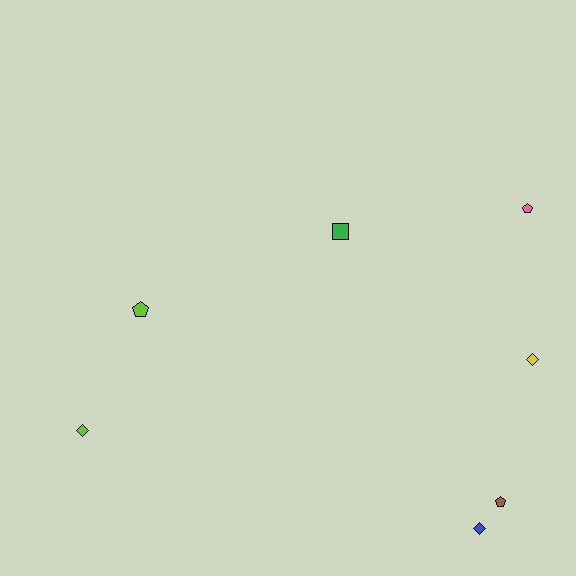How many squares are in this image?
There is 1 square.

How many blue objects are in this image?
There is 1 blue object.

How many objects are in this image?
There are 7 objects.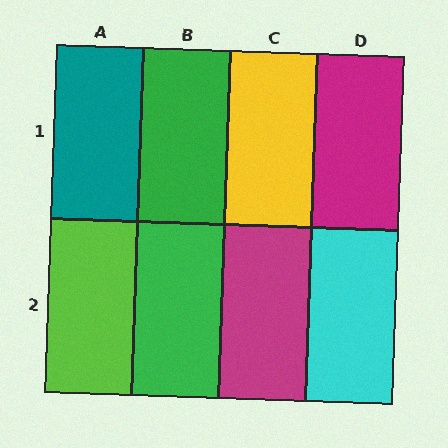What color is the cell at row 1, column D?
Magenta.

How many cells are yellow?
1 cell is yellow.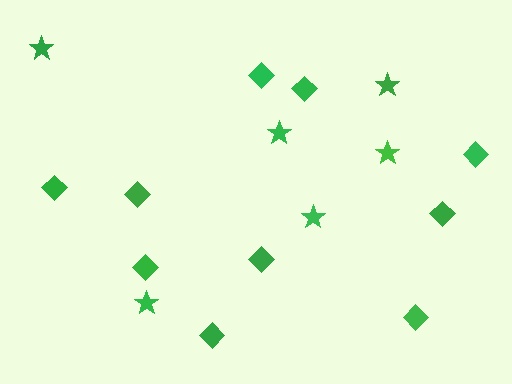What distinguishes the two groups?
There are 2 groups: one group of diamonds (10) and one group of stars (6).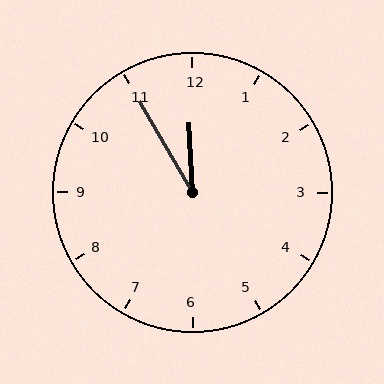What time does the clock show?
11:55.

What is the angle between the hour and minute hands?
Approximately 28 degrees.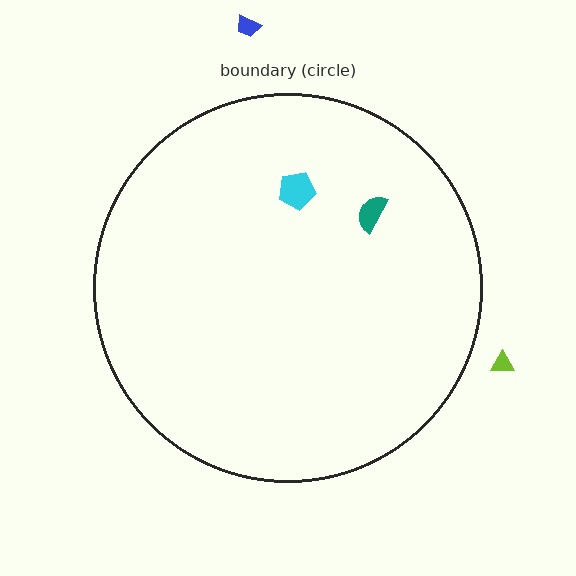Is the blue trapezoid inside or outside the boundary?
Outside.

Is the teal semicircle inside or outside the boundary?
Inside.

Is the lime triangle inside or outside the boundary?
Outside.